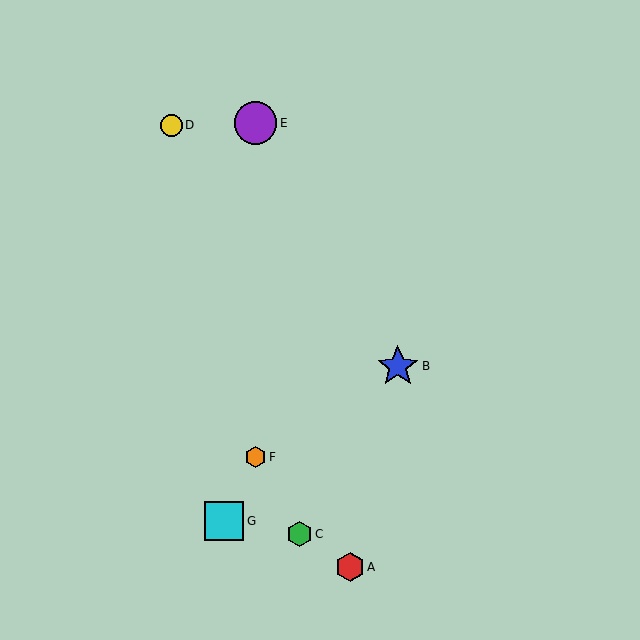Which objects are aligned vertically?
Objects E, F are aligned vertically.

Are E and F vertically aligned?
Yes, both are at x≈256.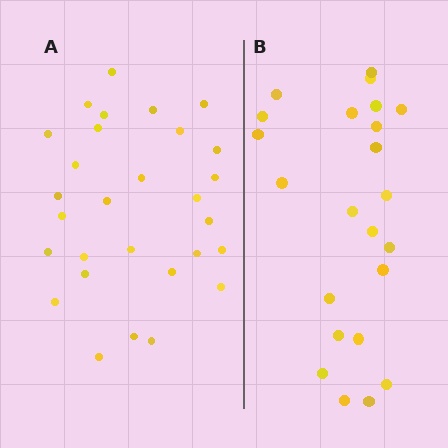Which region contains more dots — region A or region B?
Region A (the left region) has more dots.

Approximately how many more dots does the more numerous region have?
Region A has about 6 more dots than region B.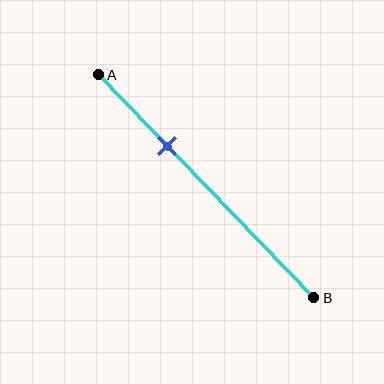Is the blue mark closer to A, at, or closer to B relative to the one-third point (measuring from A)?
The blue mark is approximately at the one-third point of segment AB.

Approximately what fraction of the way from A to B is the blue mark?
The blue mark is approximately 30% of the way from A to B.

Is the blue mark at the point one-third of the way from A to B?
Yes, the mark is approximately at the one-third point.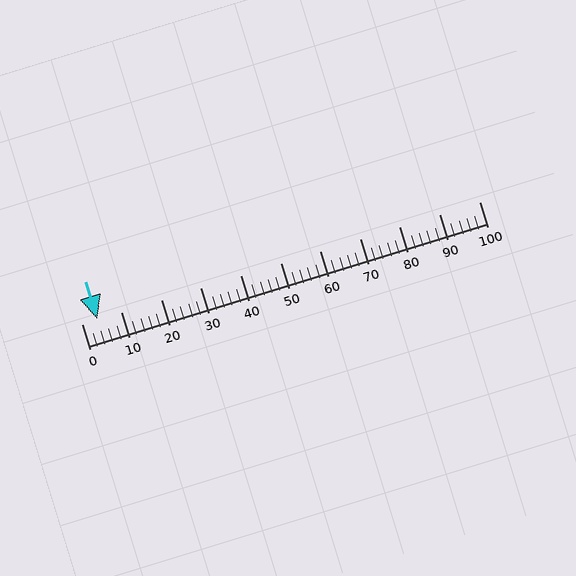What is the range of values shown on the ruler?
The ruler shows values from 0 to 100.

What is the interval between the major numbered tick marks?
The major tick marks are spaced 10 units apart.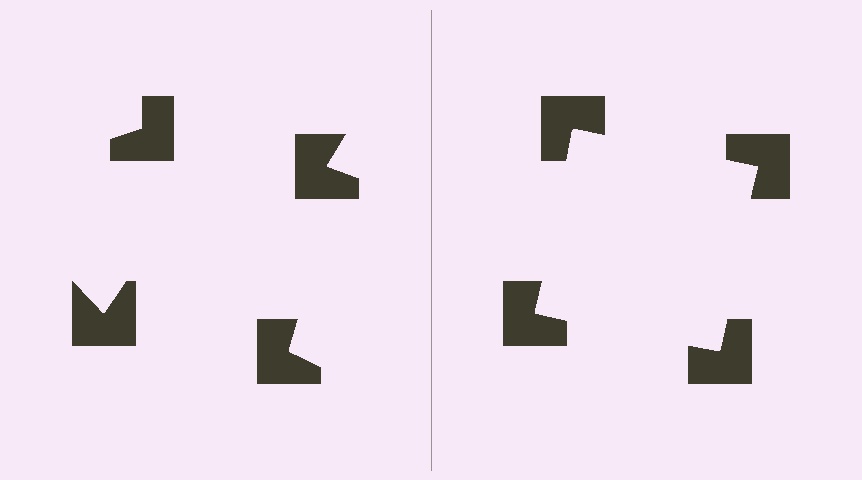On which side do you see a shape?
An illusory square appears on the right side. On the left side the wedge cuts are rotated, so no coherent shape forms.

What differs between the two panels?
The notched squares are positioned identically on both sides; only the wedge orientations differ. On the right they align to a square; on the left they are misaligned.